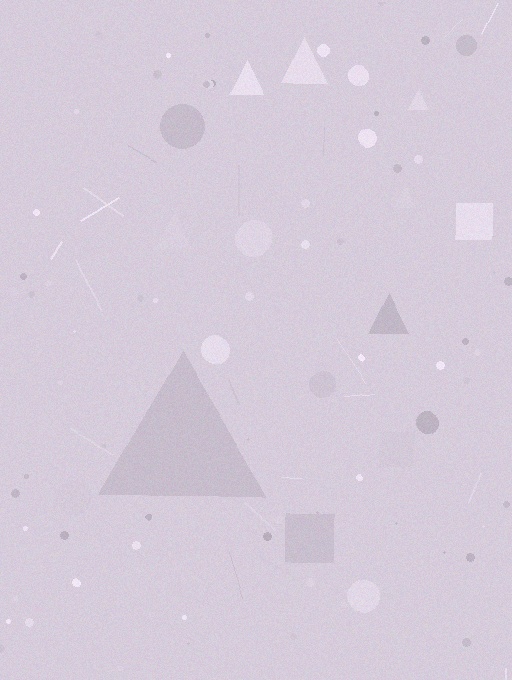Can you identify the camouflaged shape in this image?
The camouflaged shape is a triangle.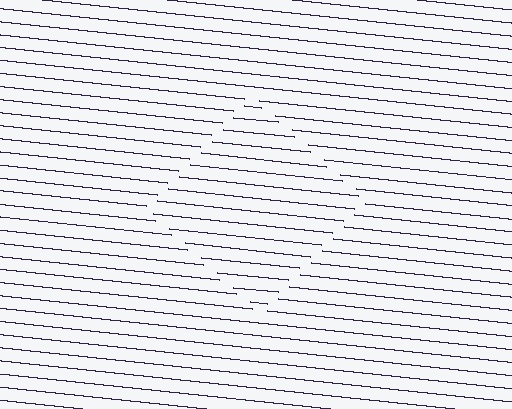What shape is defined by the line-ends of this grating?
An illusory square. The interior of the shape contains the same grating, shifted by half a period — the contour is defined by the phase discontinuity where line-ends from the inner and outer gratings abut.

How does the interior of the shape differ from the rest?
The interior of the shape contains the same grating, shifted by half a period — the contour is defined by the phase discontinuity where line-ends from the inner and outer gratings abut.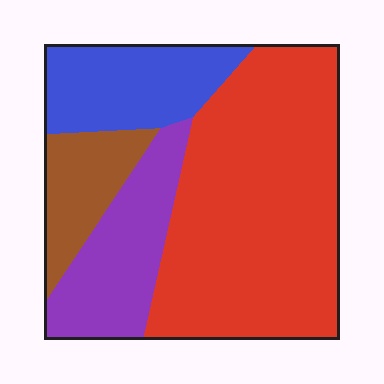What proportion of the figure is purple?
Purple covers 18% of the figure.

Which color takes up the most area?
Red, at roughly 55%.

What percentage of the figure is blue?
Blue covers around 15% of the figure.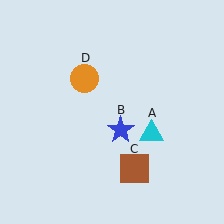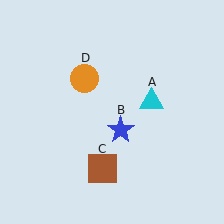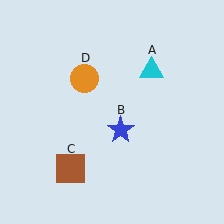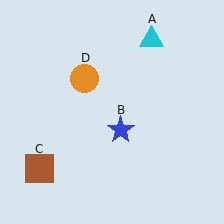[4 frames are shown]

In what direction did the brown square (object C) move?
The brown square (object C) moved left.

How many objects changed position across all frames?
2 objects changed position: cyan triangle (object A), brown square (object C).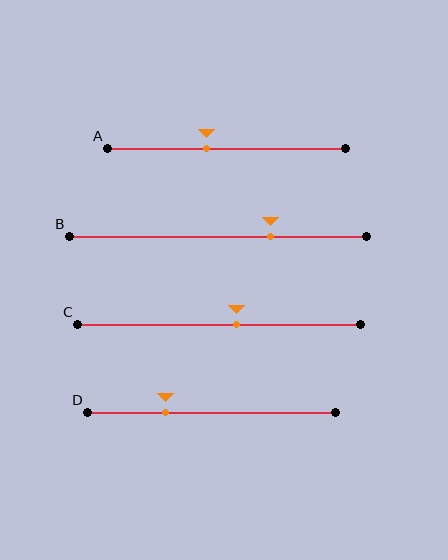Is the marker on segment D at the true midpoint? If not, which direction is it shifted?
No, the marker on segment D is shifted to the left by about 19% of the segment length.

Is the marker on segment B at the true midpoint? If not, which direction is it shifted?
No, the marker on segment B is shifted to the right by about 18% of the segment length.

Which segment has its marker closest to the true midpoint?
Segment C has its marker closest to the true midpoint.